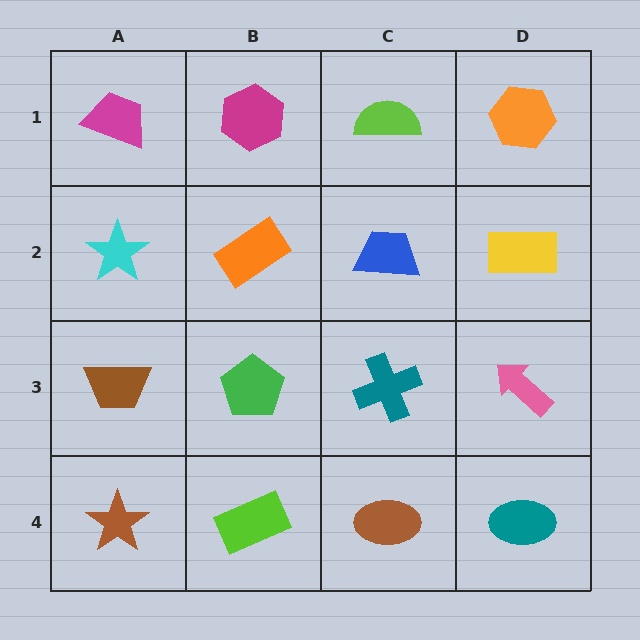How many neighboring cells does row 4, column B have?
3.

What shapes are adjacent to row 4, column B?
A green pentagon (row 3, column B), a brown star (row 4, column A), a brown ellipse (row 4, column C).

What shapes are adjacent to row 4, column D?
A pink arrow (row 3, column D), a brown ellipse (row 4, column C).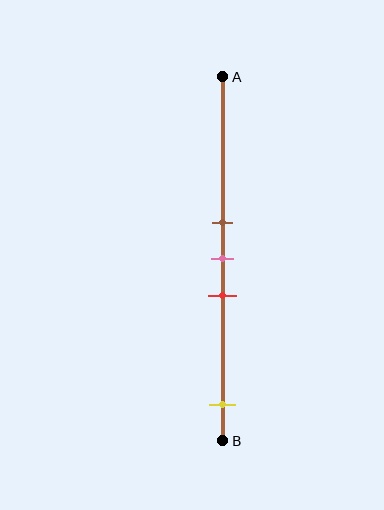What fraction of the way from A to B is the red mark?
The red mark is approximately 60% (0.6) of the way from A to B.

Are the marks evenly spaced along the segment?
No, the marks are not evenly spaced.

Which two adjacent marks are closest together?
The brown and pink marks are the closest adjacent pair.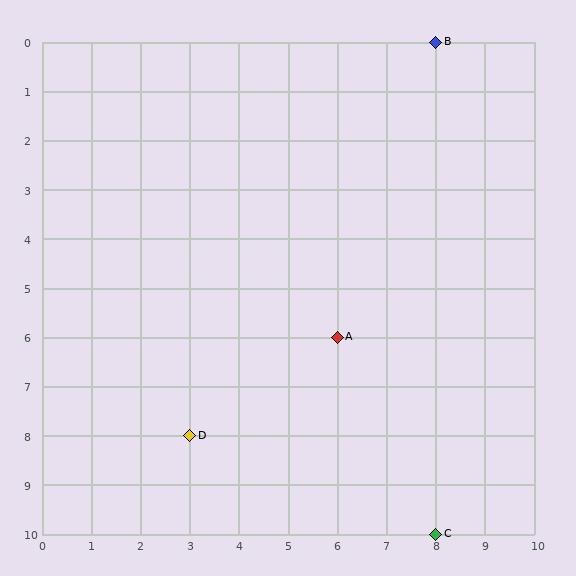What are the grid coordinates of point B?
Point B is at grid coordinates (8, 0).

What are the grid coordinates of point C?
Point C is at grid coordinates (8, 10).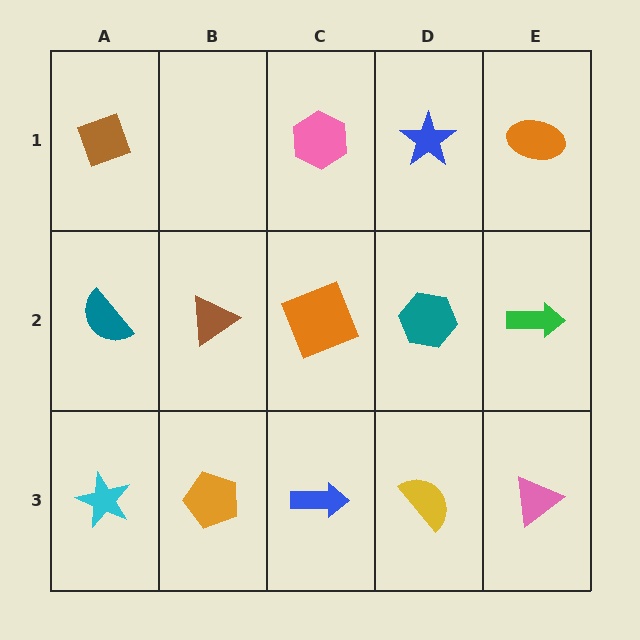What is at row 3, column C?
A blue arrow.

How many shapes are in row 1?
4 shapes.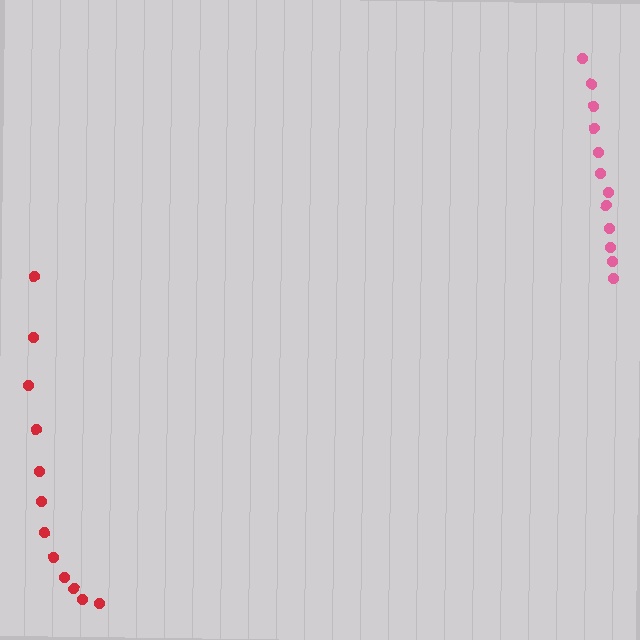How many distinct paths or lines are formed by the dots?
There are 2 distinct paths.